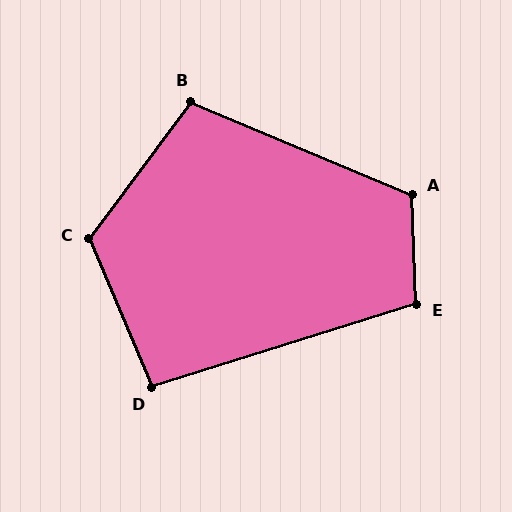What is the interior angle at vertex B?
Approximately 104 degrees (obtuse).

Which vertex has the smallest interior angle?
D, at approximately 95 degrees.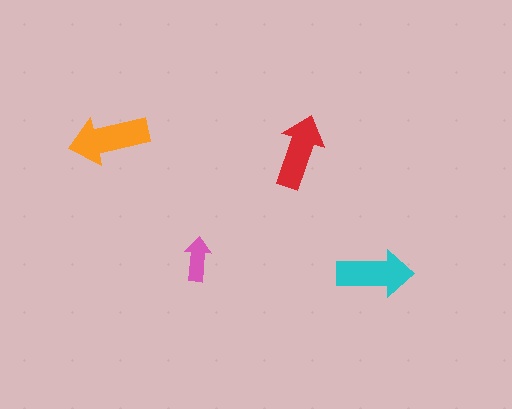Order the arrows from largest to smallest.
the orange one, the cyan one, the red one, the pink one.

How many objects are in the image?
There are 4 objects in the image.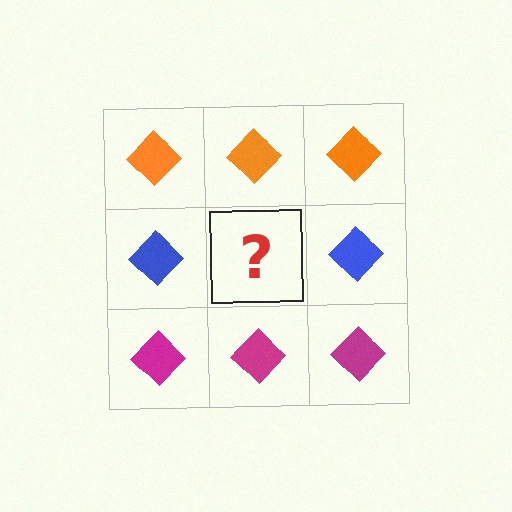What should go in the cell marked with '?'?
The missing cell should contain a blue diamond.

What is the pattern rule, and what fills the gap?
The rule is that each row has a consistent color. The gap should be filled with a blue diamond.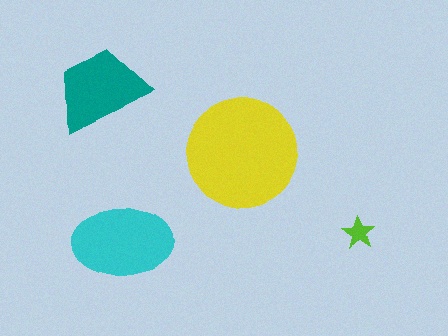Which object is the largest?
The yellow circle.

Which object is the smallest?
The lime star.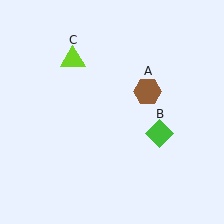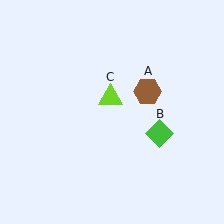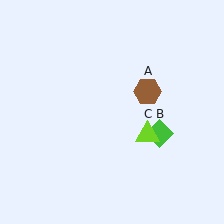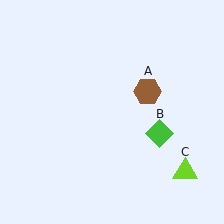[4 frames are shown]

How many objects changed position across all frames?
1 object changed position: lime triangle (object C).